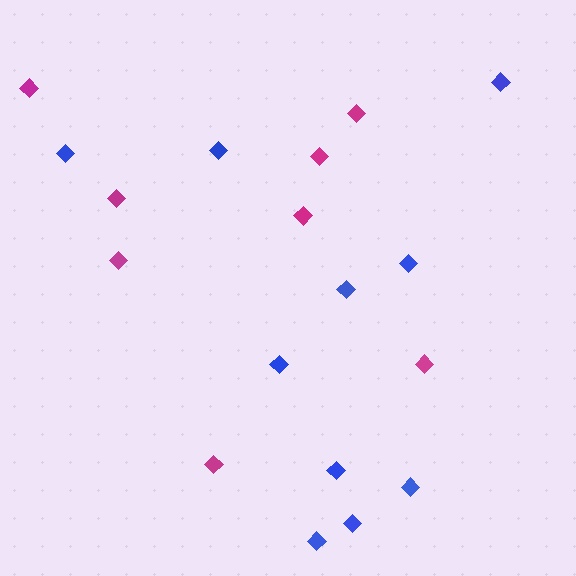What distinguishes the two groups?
There are 2 groups: one group of magenta diamonds (8) and one group of blue diamonds (10).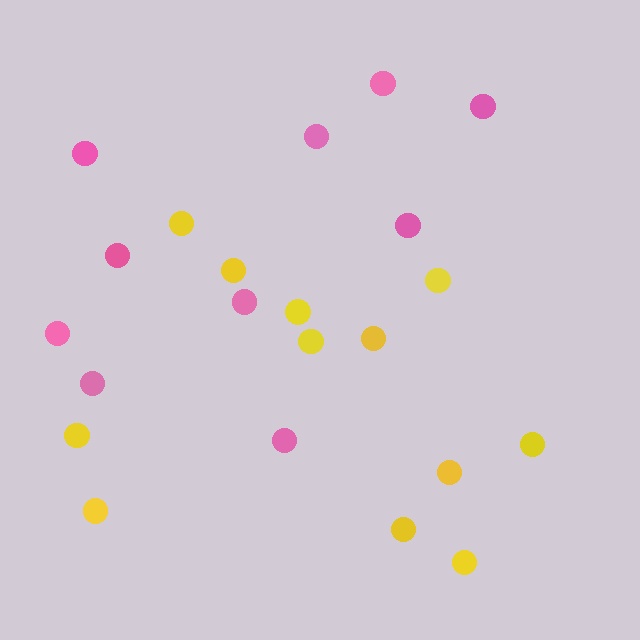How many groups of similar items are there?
There are 2 groups: one group of yellow circles (12) and one group of pink circles (10).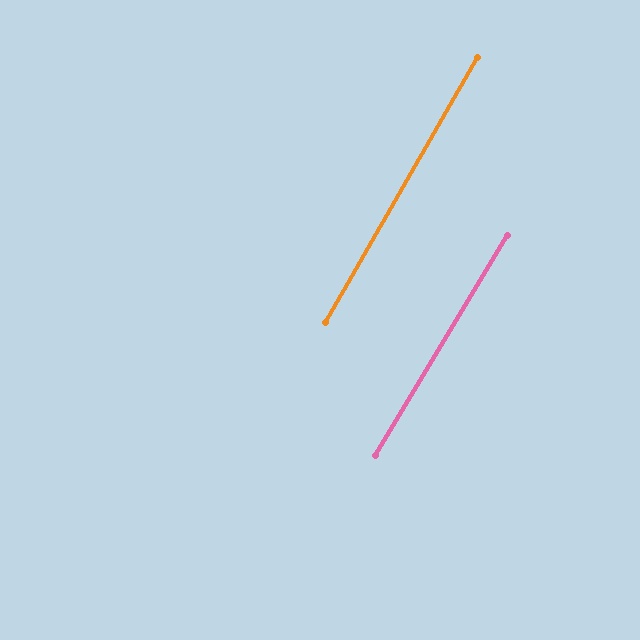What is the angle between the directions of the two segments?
Approximately 1 degree.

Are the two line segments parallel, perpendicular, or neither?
Parallel — their directions differ by only 1.3°.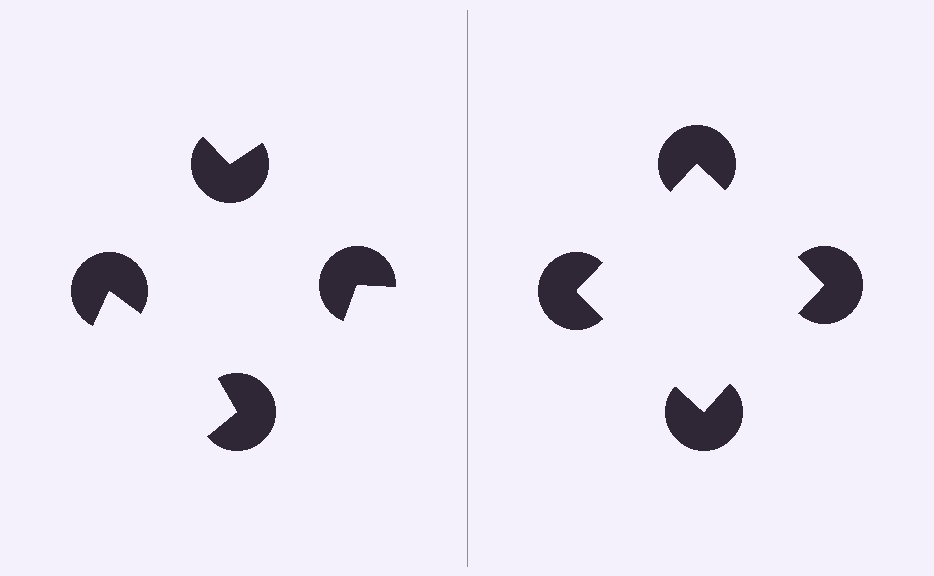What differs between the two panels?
The pac-man discs are positioned identically on both sides; only the wedge orientations differ. On the right they align to a square; on the left they are misaligned.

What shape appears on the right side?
An illusory square.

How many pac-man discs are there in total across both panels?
8 — 4 on each side.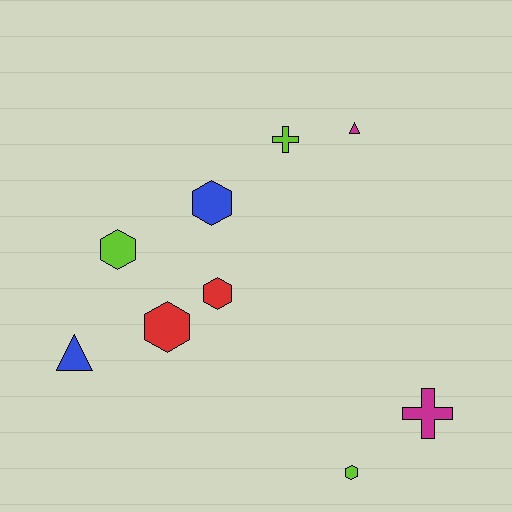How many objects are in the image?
There are 9 objects.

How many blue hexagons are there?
There is 1 blue hexagon.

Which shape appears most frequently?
Hexagon, with 5 objects.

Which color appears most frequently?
Lime, with 3 objects.